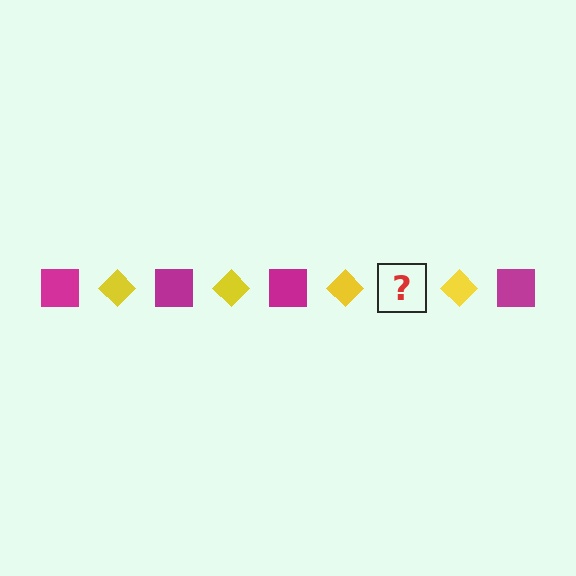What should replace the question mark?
The question mark should be replaced with a magenta square.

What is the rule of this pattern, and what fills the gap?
The rule is that the pattern alternates between magenta square and yellow diamond. The gap should be filled with a magenta square.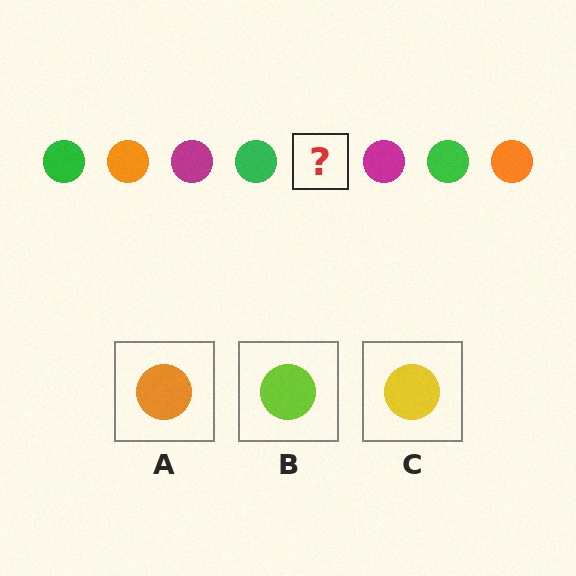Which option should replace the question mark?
Option A.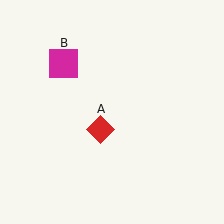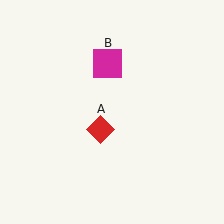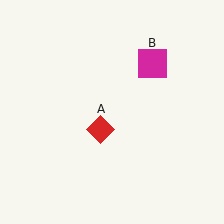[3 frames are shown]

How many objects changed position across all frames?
1 object changed position: magenta square (object B).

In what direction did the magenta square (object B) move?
The magenta square (object B) moved right.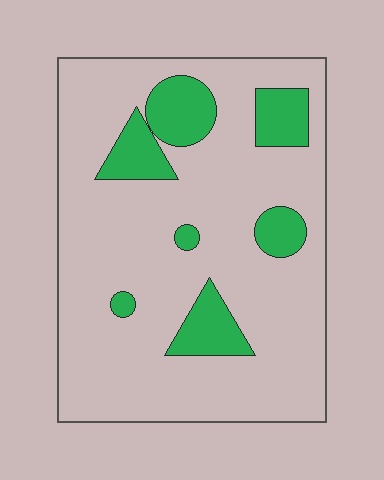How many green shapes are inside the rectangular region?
7.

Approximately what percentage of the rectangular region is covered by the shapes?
Approximately 20%.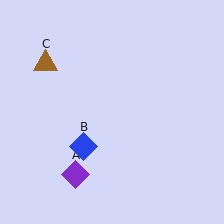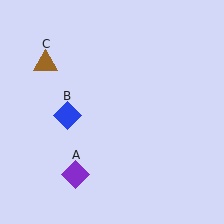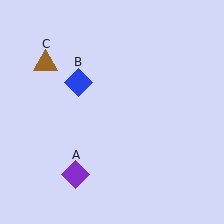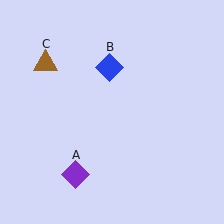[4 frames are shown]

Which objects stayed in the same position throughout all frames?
Purple diamond (object A) and brown triangle (object C) remained stationary.